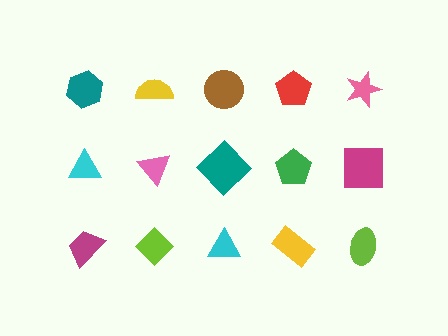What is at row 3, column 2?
A lime diamond.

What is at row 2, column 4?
A green pentagon.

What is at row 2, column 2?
A pink triangle.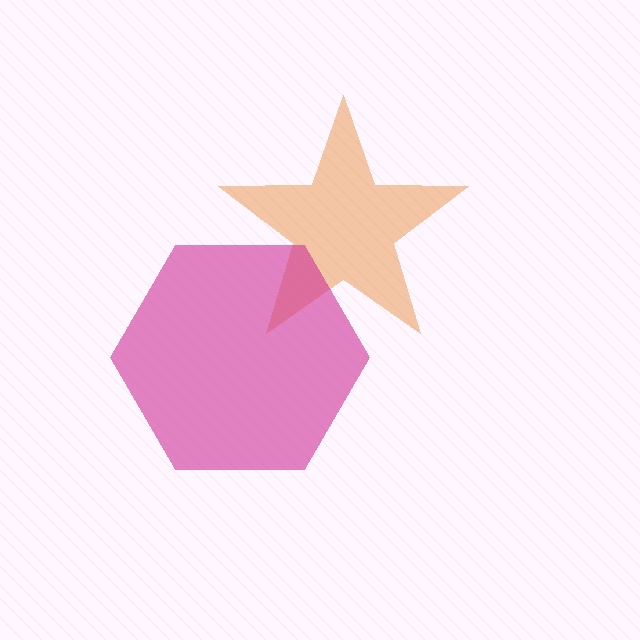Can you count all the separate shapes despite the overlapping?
Yes, there are 2 separate shapes.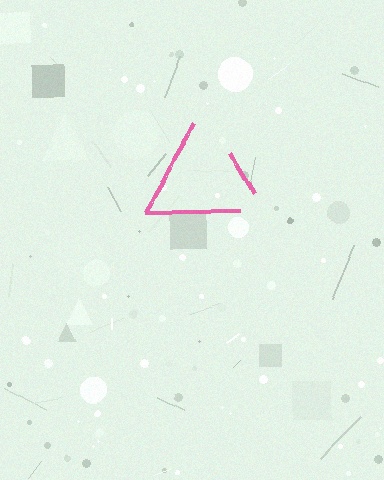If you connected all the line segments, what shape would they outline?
They would outline a triangle.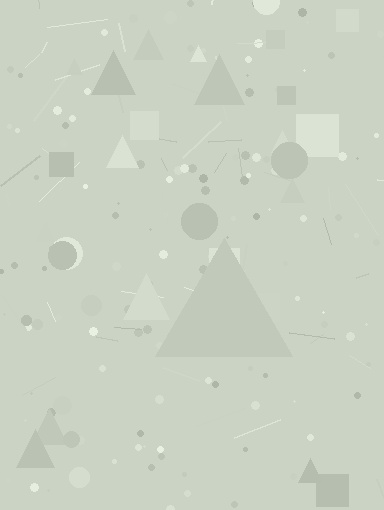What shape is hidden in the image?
A triangle is hidden in the image.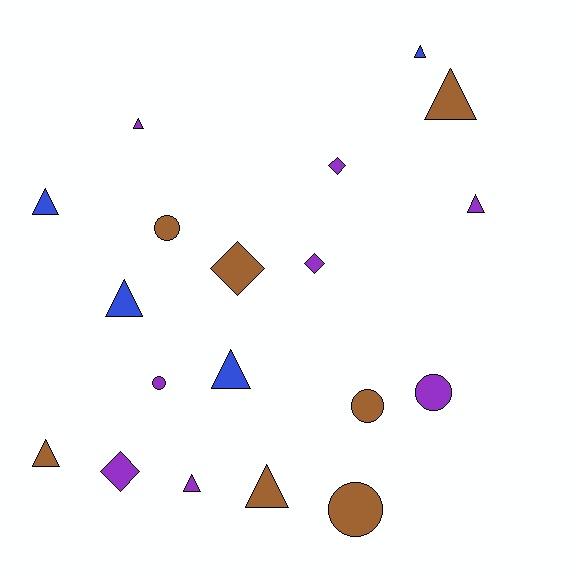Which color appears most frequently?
Purple, with 8 objects.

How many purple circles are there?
There are 2 purple circles.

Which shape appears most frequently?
Triangle, with 10 objects.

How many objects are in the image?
There are 19 objects.